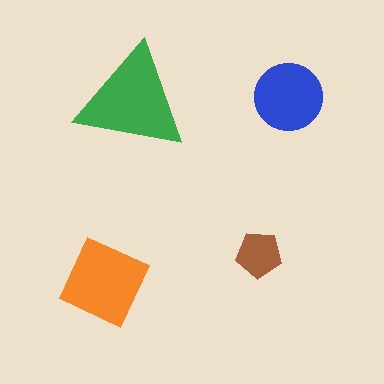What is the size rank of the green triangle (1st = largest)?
1st.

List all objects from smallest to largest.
The brown pentagon, the blue circle, the orange diamond, the green triangle.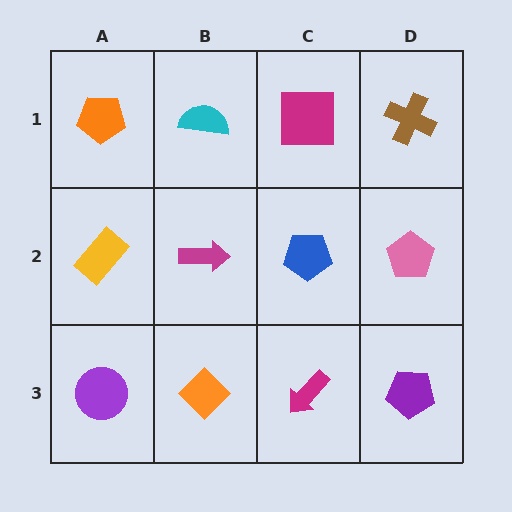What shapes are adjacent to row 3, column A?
A yellow rectangle (row 2, column A), an orange diamond (row 3, column B).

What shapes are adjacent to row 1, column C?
A blue pentagon (row 2, column C), a cyan semicircle (row 1, column B), a brown cross (row 1, column D).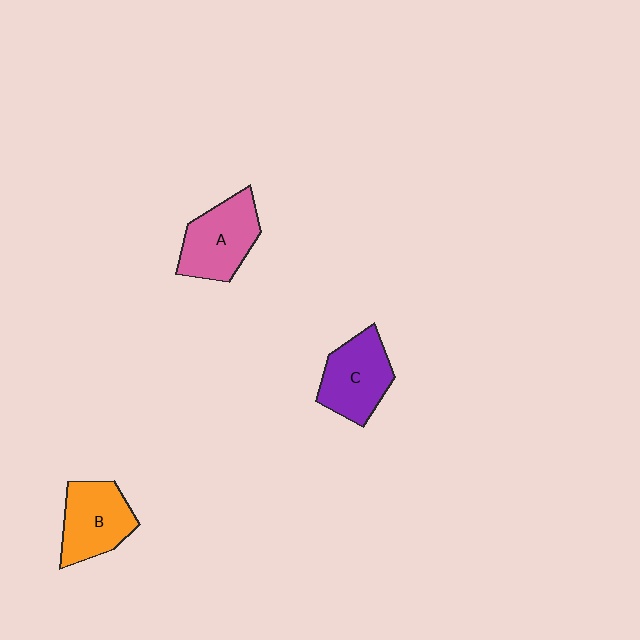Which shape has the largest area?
Shape A (pink).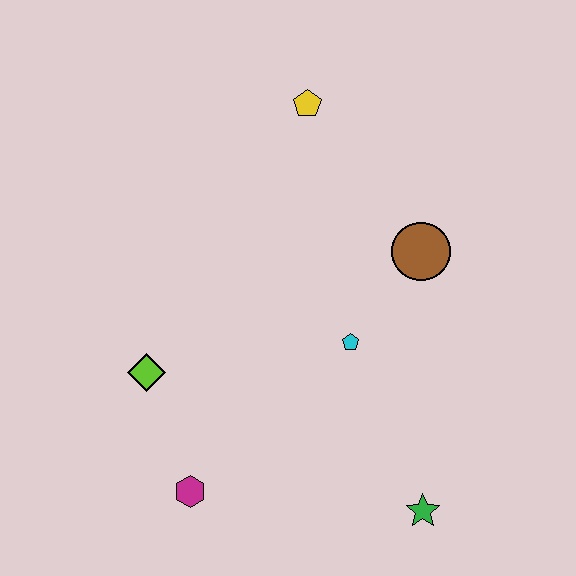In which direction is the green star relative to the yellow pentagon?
The green star is below the yellow pentagon.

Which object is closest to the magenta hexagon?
The lime diamond is closest to the magenta hexagon.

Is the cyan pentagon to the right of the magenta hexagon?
Yes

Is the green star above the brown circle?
No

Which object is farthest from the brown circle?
The magenta hexagon is farthest from the brown circle.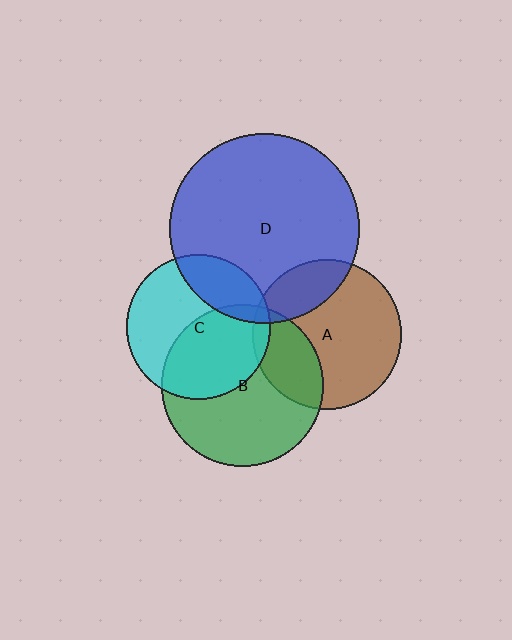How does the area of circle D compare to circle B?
Approximately 1.4 times.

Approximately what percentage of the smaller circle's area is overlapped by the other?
Approximately 25%.